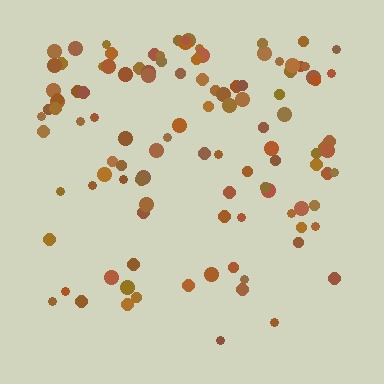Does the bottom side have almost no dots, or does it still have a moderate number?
Still a moderate number, just noticeably fewer than the top.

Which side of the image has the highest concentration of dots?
The top.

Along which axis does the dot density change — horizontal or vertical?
Vertical.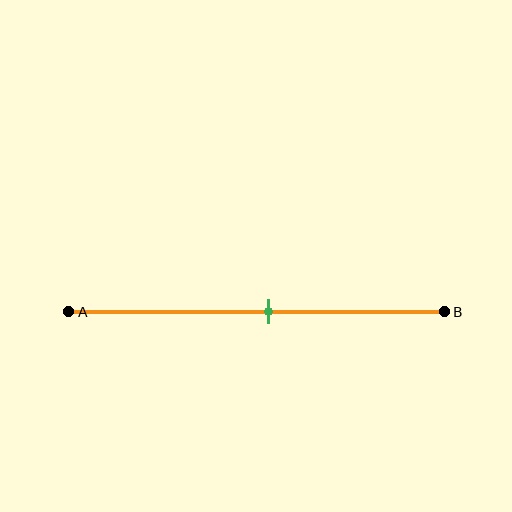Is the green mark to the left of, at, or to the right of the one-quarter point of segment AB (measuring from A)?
The green mark is to the right of the one-quarter point of segment AB.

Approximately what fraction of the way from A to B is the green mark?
The green mark is approximately 55% of the way from A to B.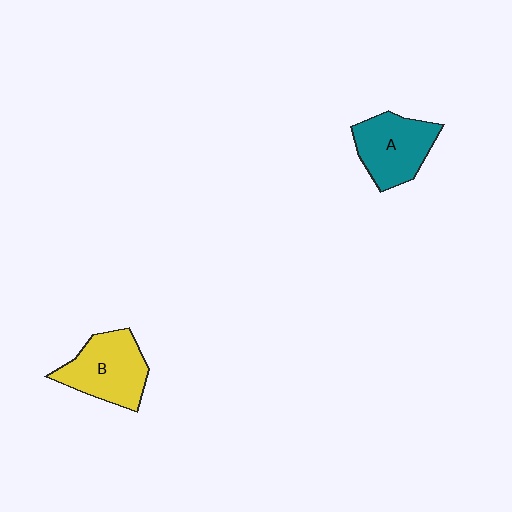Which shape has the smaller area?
Shape A (teal).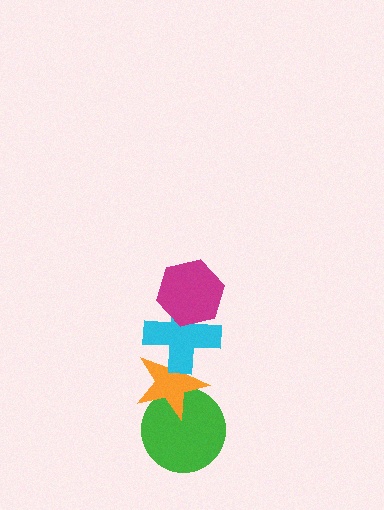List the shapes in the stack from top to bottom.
From top to bottom: the magenta hexagon, the cyan cross, the orange star, the green circle.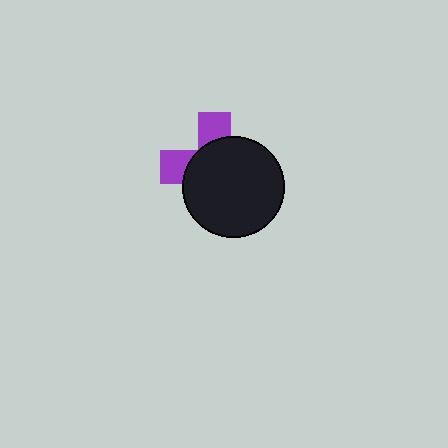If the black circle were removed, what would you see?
You would see the complete purple cross.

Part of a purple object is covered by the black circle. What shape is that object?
It is a cross.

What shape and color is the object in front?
The object in front is a black circle.